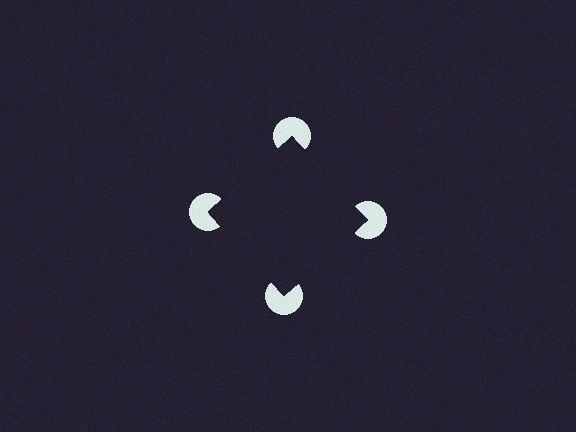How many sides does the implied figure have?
4 sides.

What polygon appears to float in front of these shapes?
An illusory square — its edges are inferred from the aligned wedge cuts in the pac-man discs, not physically drawn.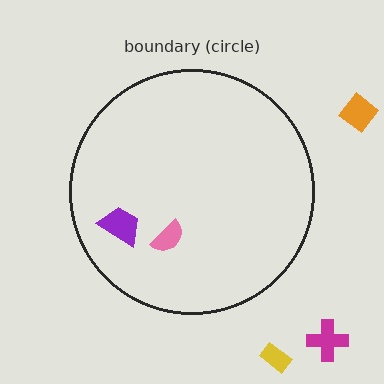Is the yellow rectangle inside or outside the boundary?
Outside.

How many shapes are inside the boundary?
2 inside, 3 outside.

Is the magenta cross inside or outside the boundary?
Outside.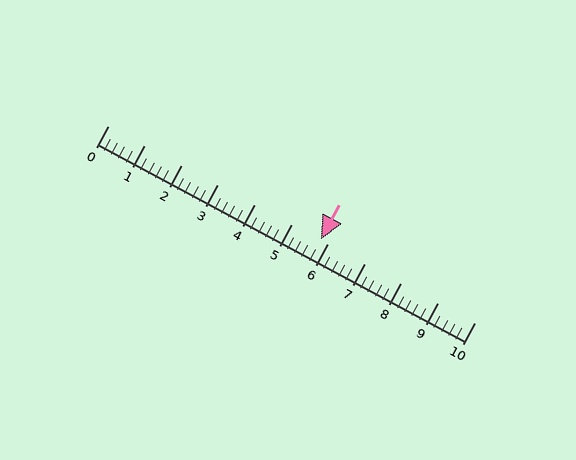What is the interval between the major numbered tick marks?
The major tick marks are spaced 1 units apart.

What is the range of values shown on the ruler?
The ruler shows values from 0 to 10.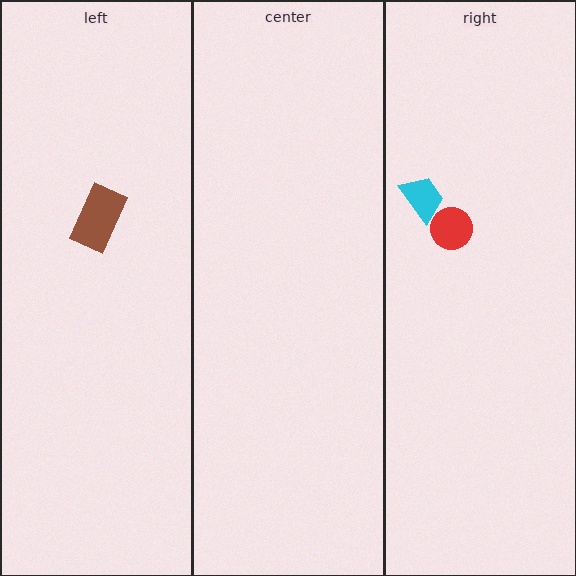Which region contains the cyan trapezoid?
The right region.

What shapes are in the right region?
The red circle, the cyan trapezoid.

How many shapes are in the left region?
1.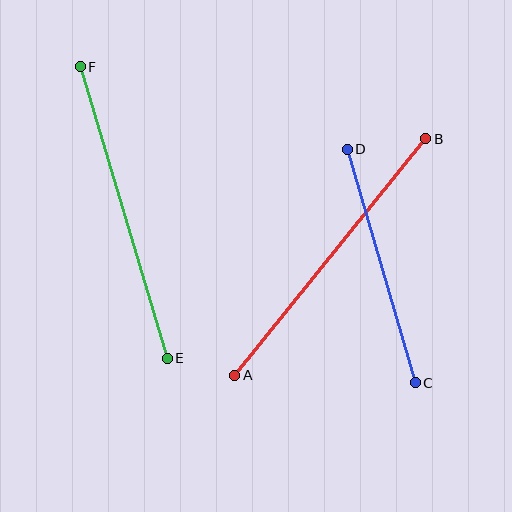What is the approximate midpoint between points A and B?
The midpoint is at approximately (330, 257) pixels.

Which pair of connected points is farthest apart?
Points E and F are farthest apart.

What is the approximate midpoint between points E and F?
The midpoint is at approximately (124, 212) pixels.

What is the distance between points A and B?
The distance is approximately 304 pixels.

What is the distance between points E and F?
The distance is approximately 304 pixels.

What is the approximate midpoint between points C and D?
The midpoint is at approximately (381, 266) pixels.